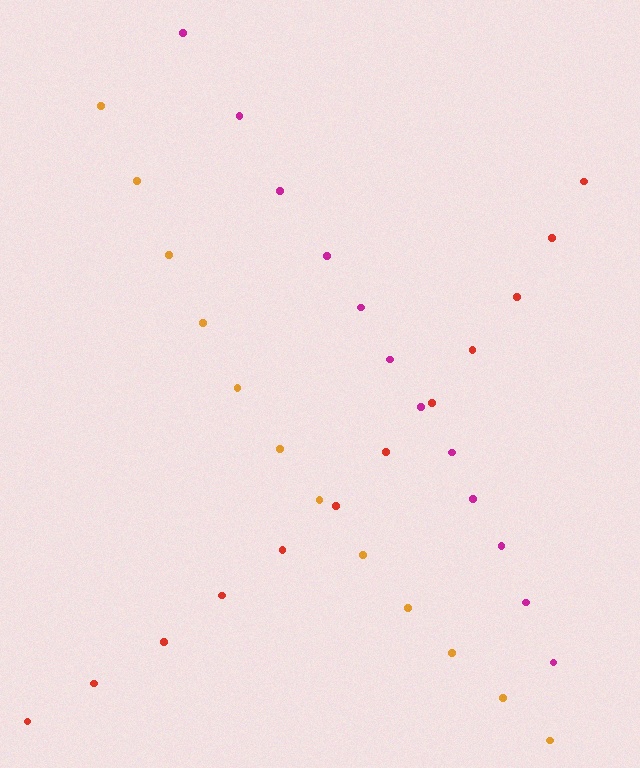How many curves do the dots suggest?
There are 3 distinct paths.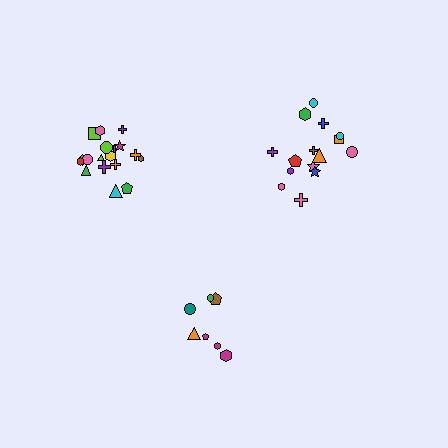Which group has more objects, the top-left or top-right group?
The top-left group.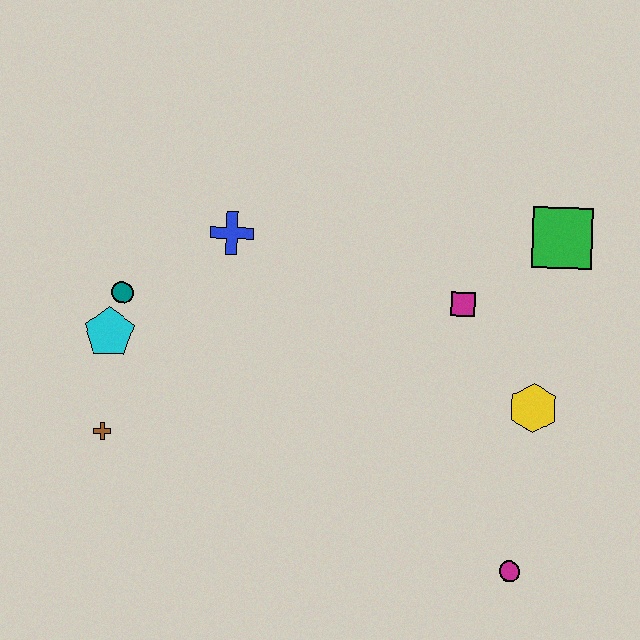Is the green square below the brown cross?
No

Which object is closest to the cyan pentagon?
The teal circle is closest to the cyan pentagon.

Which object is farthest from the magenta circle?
The teal circle is farthest from the magenta circle.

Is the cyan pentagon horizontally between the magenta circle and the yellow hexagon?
No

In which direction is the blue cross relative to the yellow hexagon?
The blue cross is to the left of the yellow hexagon.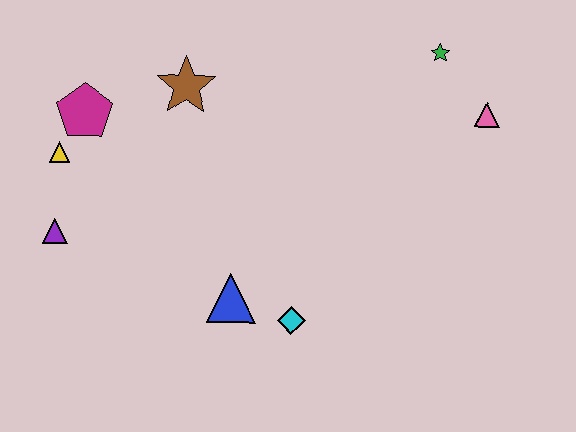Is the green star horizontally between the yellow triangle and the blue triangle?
No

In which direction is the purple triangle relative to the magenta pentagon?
The purple triangle is below the magenta pentagon.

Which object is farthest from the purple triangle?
The pink triangle is farthest from the purple triangle.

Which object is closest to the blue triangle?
The cyan diamond is closest to the blue triangle.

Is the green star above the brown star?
Yes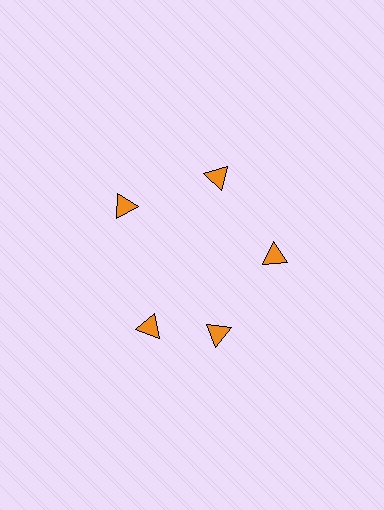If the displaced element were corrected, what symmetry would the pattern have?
It would have 5-fold rotational symmetry — the pattern would map onto itself every 72 degrees.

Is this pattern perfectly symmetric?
No. The 5 orange triangles are arranged in a ring, but one element near the 8 o'clock position is rotated out of alignment along the ring, breaking the 5-fold rotational symmetry.